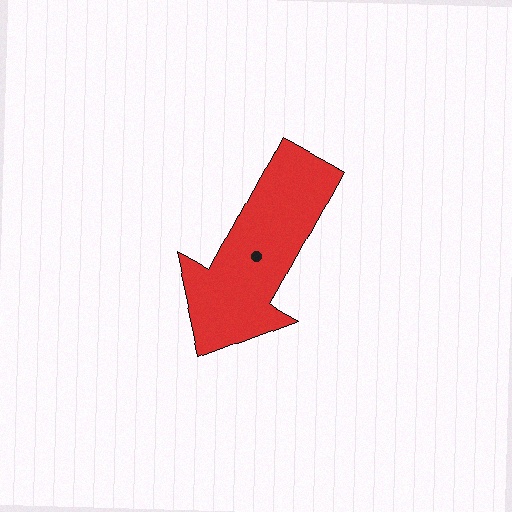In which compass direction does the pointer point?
Southwest.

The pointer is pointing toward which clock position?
Roughly 7 o'clock.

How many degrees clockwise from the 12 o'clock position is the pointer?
Approximately 209 degrees.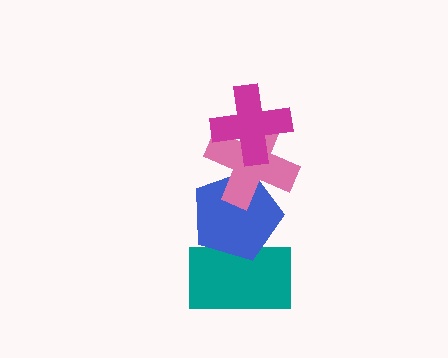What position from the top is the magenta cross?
The magenta cross is 1st from the top.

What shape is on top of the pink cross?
The magenta cross is on top of the pink cross.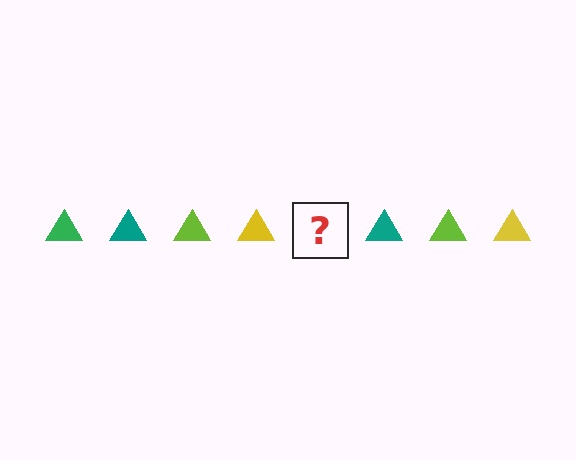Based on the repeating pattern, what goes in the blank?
The blank should be a green triangle.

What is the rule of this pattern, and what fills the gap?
The rule is that the pattern cycles through green, teal, lime, yellow triangles. The gap should be filled with a green triangle.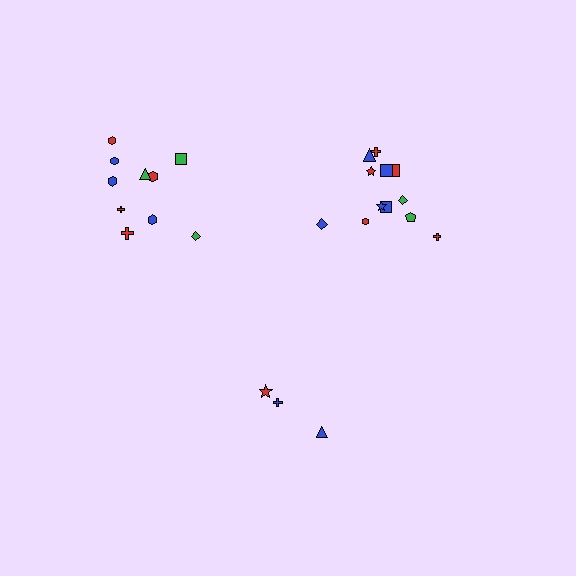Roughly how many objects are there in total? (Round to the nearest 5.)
Roughly 25 objects in total.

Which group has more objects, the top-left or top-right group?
The top-right group.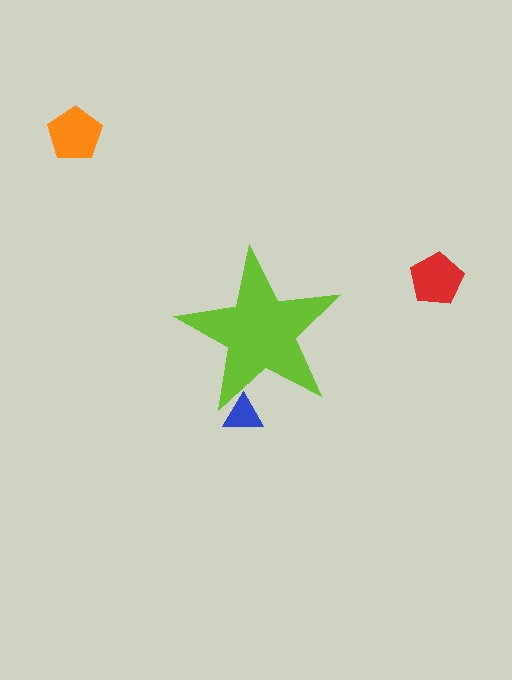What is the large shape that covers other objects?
A lime star.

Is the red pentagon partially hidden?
No, the red pentagon is fully visible.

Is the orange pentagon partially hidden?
No, the orange pentagon is fully visible.